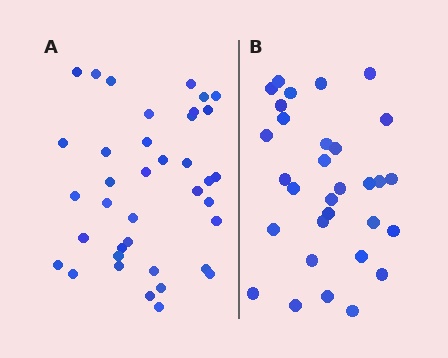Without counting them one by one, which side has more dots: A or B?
Region A (the left region) has more dots.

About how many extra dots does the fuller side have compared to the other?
Region A has roughly 8 or so more dots than region B.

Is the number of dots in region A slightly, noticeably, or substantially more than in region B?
Region A has only slightly more — the two regions are fairly close. The ratio is roughly 1.2 to 1.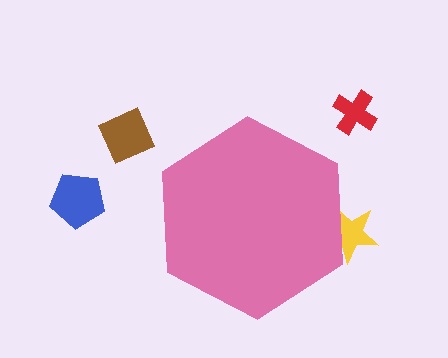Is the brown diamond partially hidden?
No, the brown diamond is fully visible.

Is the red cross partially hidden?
No, the red cross is fully visible.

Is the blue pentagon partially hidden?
No, the blue pentagon is fully visible.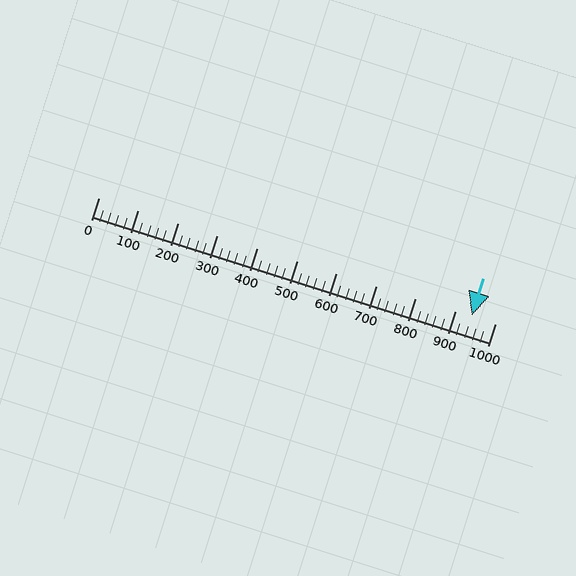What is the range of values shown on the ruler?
The ruler shows values from 0 to 1000.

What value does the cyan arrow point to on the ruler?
The cyan arrow points to approximately 940.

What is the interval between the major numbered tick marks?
The major tick marks are spaced 100 units apart.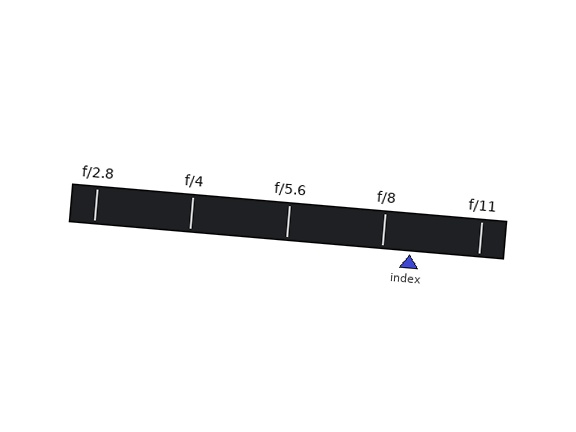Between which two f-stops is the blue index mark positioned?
The index mark is between f/8 and f/11.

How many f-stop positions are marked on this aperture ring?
There are 5 f-stop positions marked.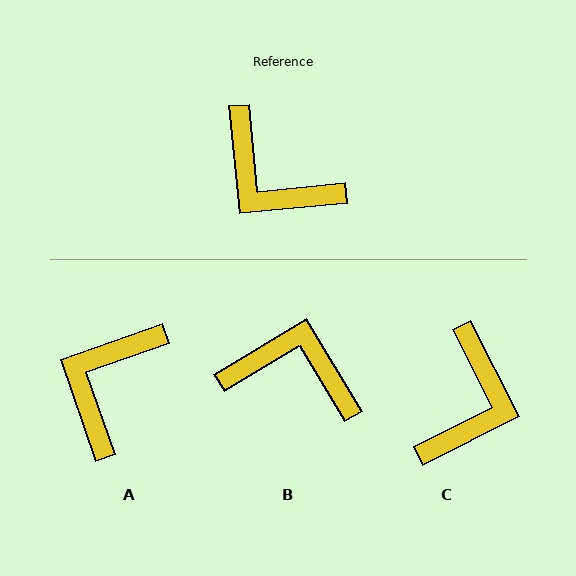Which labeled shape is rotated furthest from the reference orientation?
B, about 155 degrees away.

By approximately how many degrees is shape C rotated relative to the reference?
Approximately 111 degrees counter-clockwise.